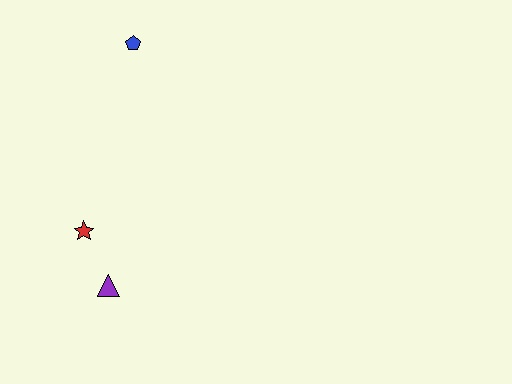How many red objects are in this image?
There is 1 red object.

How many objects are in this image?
There are 3 objects.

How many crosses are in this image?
There are no crosses.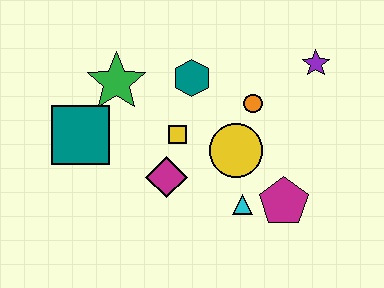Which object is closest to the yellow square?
The magenta diamond is closest to the yellow square.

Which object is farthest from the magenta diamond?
The purple star is farthest from the magenta diamond.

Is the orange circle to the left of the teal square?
No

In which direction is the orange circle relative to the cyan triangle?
The orange circle is above the cyan triangle.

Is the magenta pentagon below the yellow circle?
Yes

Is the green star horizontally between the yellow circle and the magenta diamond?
No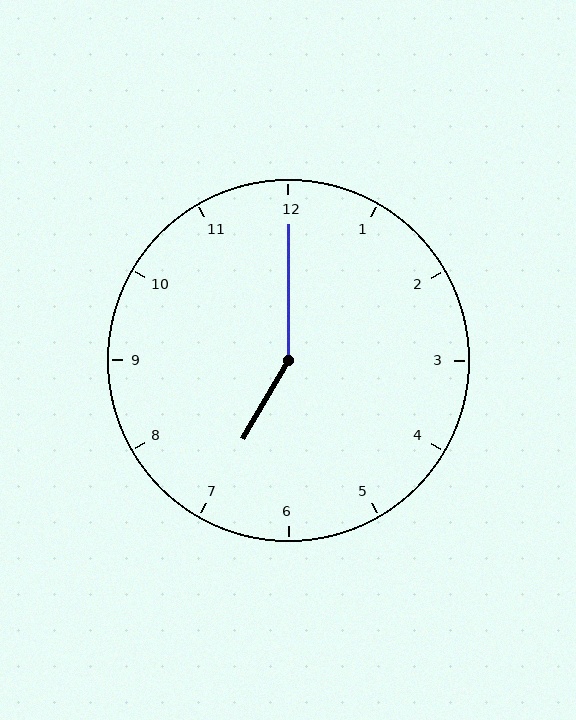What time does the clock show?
7:00.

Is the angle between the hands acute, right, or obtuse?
It is obtuse.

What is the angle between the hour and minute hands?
Approximately 150 degrees.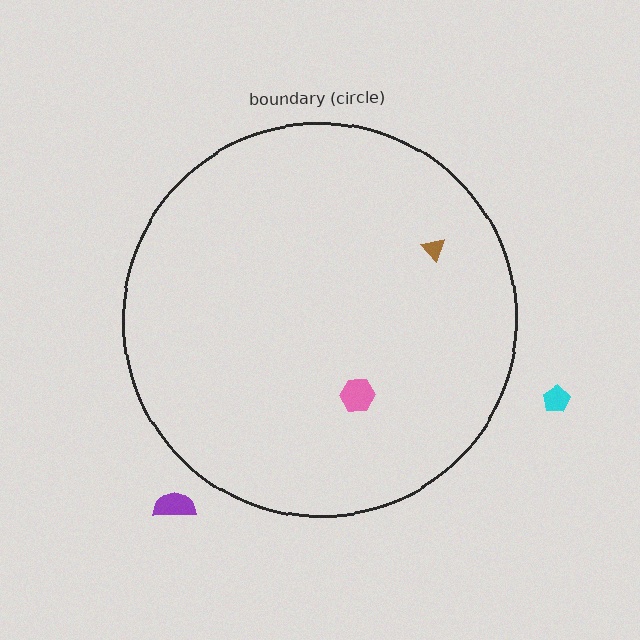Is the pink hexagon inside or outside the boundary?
Inside.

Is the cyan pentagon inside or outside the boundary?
Outside.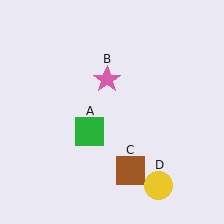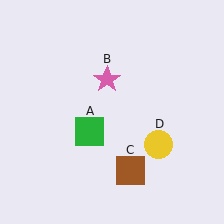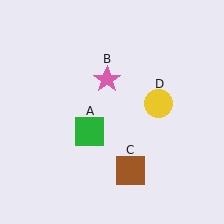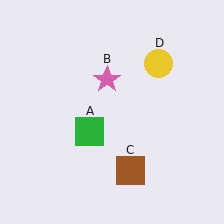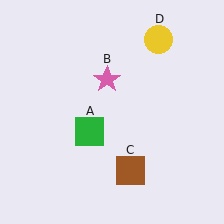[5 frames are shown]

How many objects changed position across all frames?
1 object changed position: yellow circle (object D).